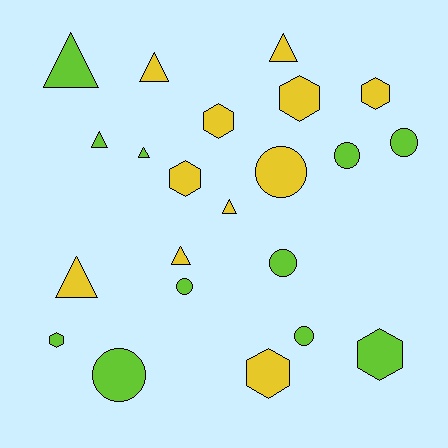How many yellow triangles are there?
There are 5 yellow triangles.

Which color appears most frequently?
Lime, with 11 objects.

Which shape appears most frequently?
Triangle, with 8 objects.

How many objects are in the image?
There are 22 objects.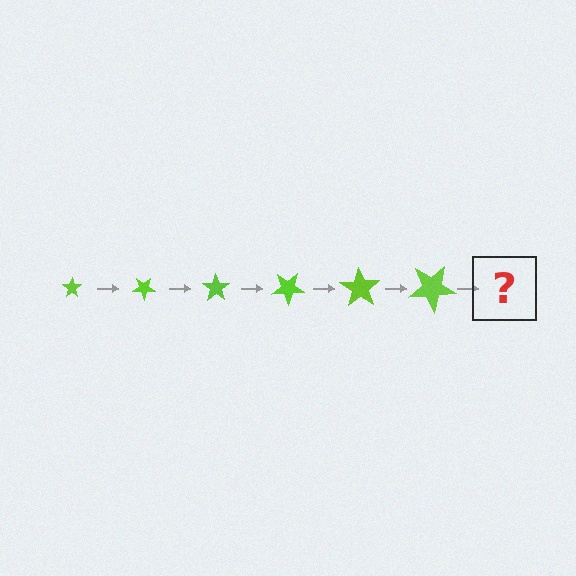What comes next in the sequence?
The next element should be a star, larger than the previous one and rotated 210 degrees from the start.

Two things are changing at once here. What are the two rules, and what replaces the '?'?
The two rules are that the star grows larger each step and it rotates 35 degrees each step. The '?' should be a star, larger than the previous one and rotated 210 degrees from the start.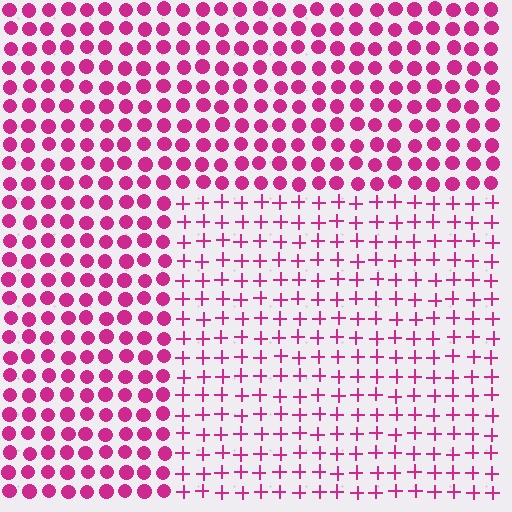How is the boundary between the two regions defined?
The boundary is defined by a change in element shape: plus signs inside vs. circles outside. All elements share the same color and spacing.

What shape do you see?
I see a rectangle.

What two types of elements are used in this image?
The image uses plus signs inside the rectangle region and circles outside it.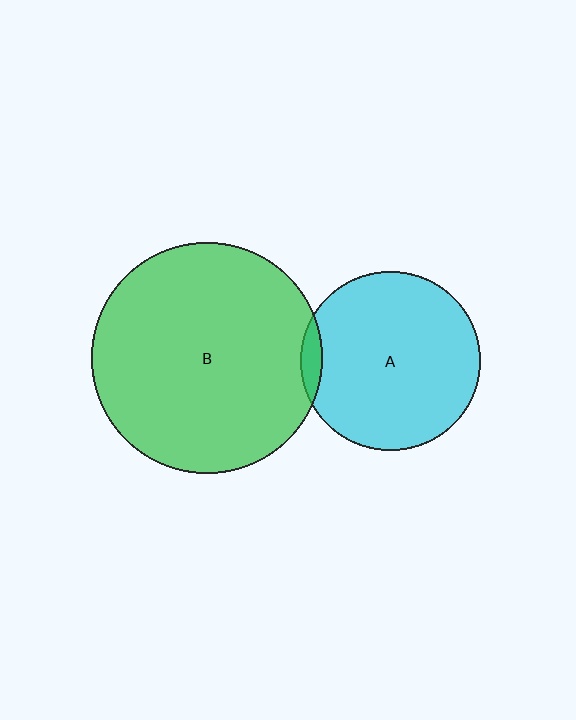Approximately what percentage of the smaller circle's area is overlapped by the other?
Approximately 5%.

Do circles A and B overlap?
Yes.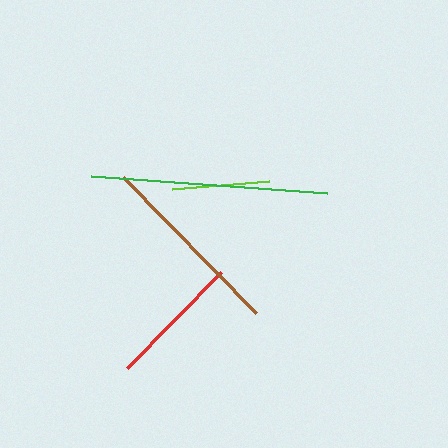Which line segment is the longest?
The green line is the longest at approximately 236 pixels.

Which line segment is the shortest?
The lime line is the shortest at approximately 98 pixels.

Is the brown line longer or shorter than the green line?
The green line is longer than the brown line.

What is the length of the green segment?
The green segment is approximately 236 pixels long.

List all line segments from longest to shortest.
From longest to shortest: green, brown, red, lime.